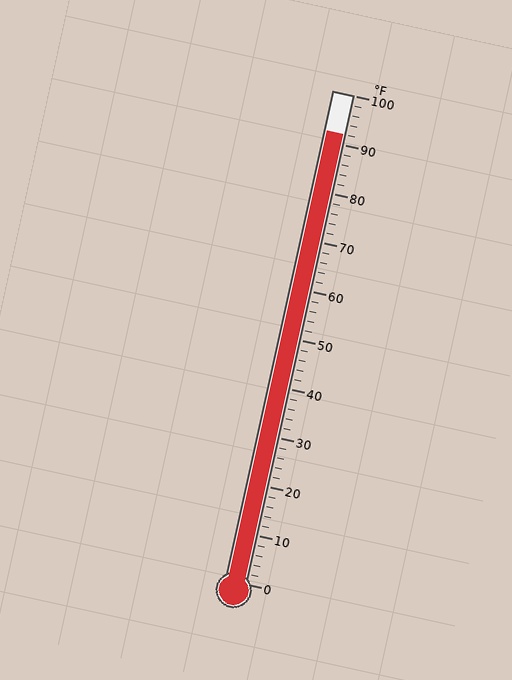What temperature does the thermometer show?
The thermometer shows approximately 92°F.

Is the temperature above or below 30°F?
The temperature is above 30°F.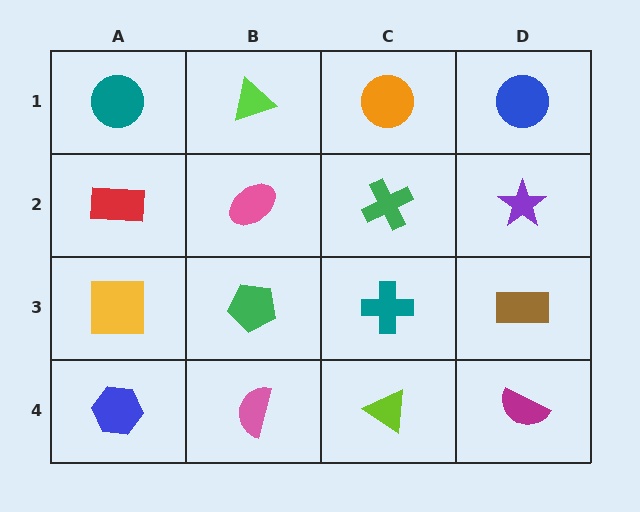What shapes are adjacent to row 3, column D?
A purple star (row 2, column D), a magenta semicircle (row 4, column D), a teal cross (row 3, column C).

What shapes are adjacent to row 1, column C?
A green cross (row 2, column C), a lime triangle (row 1, column B), a blue circle (row 1, column D).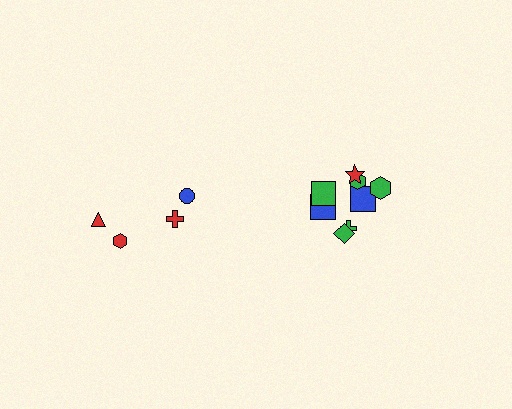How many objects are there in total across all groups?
There are 12 objects.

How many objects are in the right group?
There are 8 objects.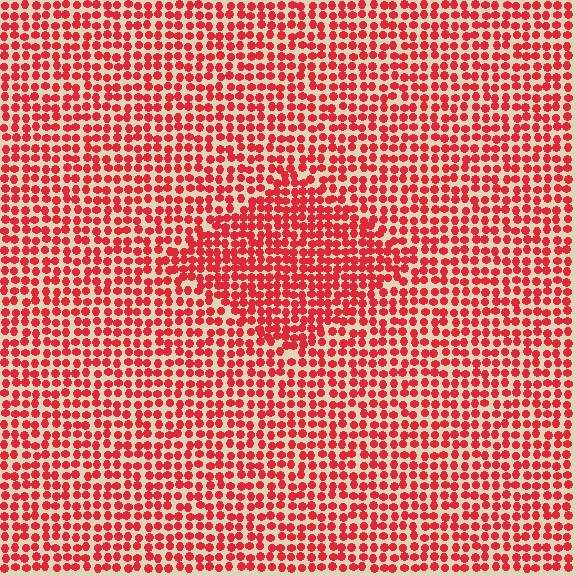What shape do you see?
I see a diamond.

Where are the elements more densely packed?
The elements are more densely packed inside the diamond boundary.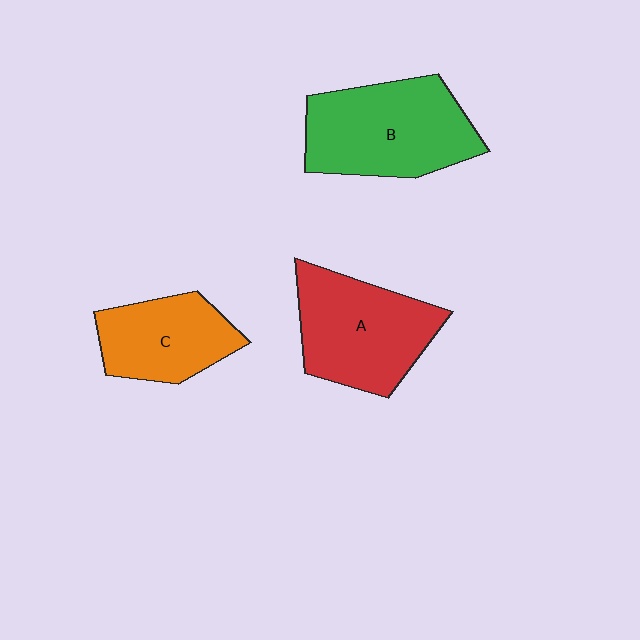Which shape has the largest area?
Shape B (green).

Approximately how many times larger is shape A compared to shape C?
Approximately 1.3 times.